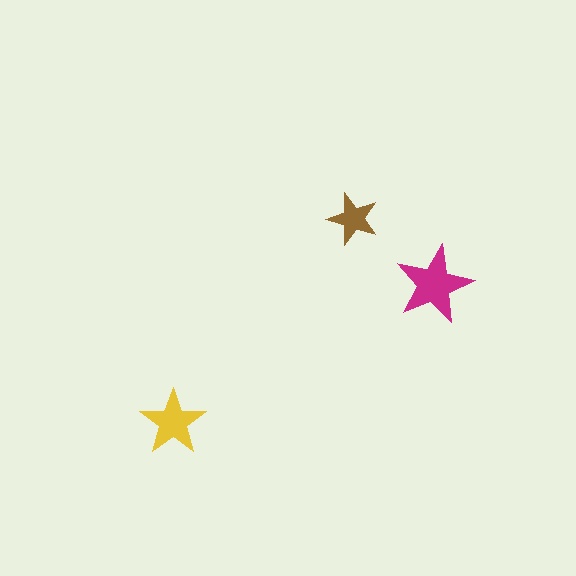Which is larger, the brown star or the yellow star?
The yellow one.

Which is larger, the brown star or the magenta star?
The magenta one.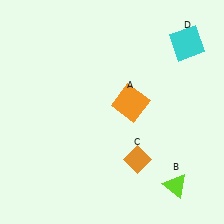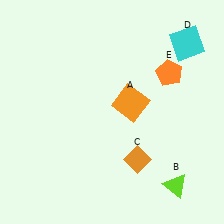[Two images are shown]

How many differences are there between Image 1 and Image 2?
There is 1 difference between the two images.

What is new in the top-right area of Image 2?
An orange pentagon (E) was added in the top-right area of Image 2.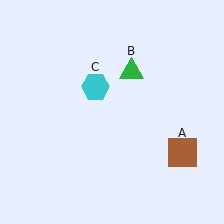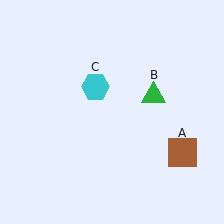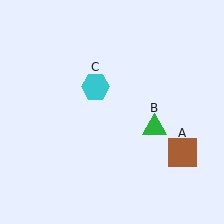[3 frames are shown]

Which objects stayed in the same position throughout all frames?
Brown square (object A) and cyan hexagon (object C) remained stationary.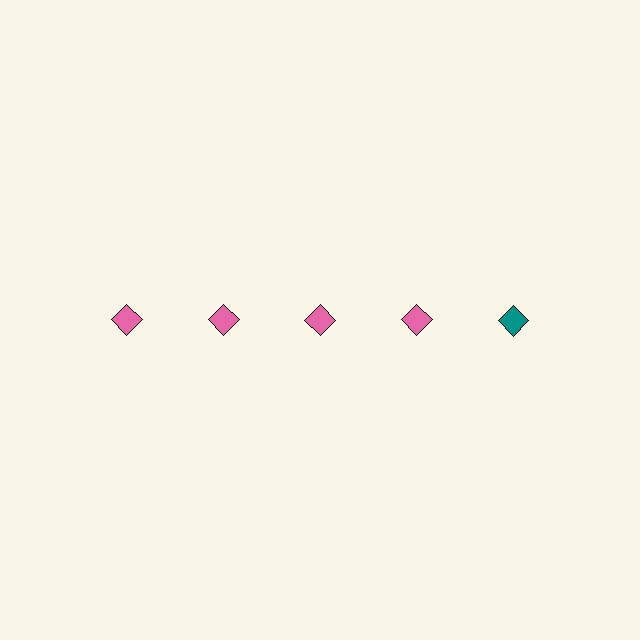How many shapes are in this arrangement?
There are 5 shapes arranged in a grid pattern.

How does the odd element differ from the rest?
It has a different color: teal instead of pink.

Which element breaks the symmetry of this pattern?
The teal diamond in the top row, rightmost column breaks the symmetry. All other shapes are pink diamonds.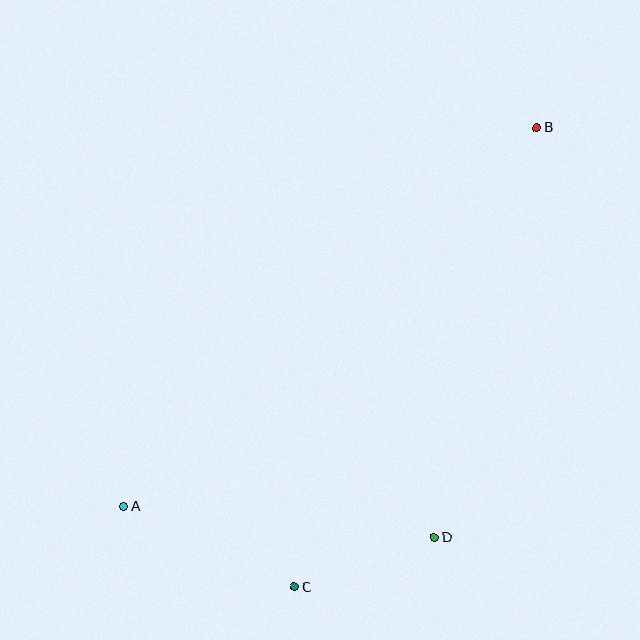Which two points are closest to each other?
Points C and D are closest to each other.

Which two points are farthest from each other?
Points A and B are farthest from each other.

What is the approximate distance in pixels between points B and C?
The distance between B and C is approximately 519 pixels.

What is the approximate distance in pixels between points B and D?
The distance between B and D is approximately 422 pixels.